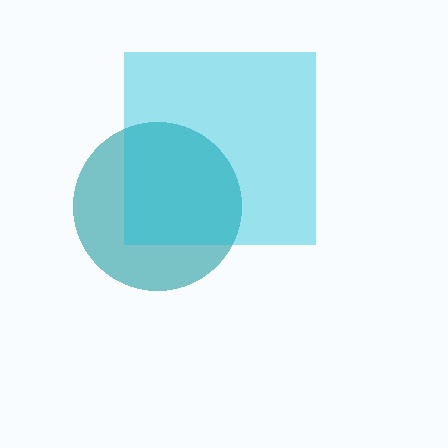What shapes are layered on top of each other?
The layered shapes are: a teal circle, a cyan square.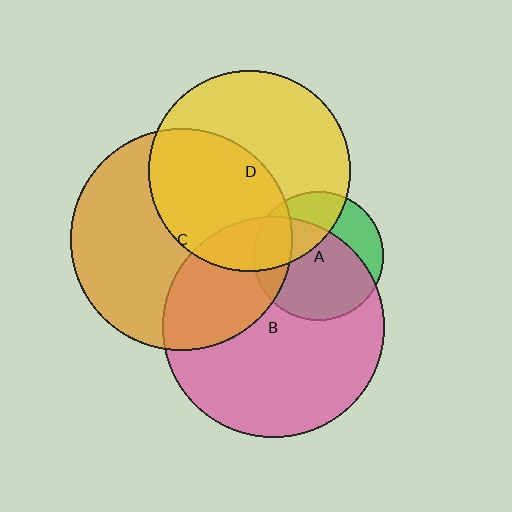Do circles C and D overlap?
Yes.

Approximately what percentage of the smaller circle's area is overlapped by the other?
Approximately 50%.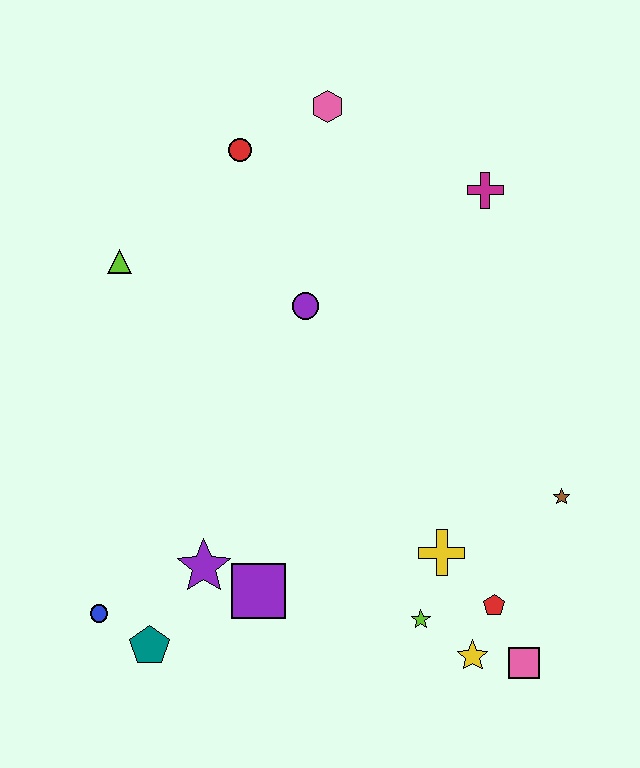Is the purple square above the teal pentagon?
Yes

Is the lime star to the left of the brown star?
Yes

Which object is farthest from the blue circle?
The magenta cross is farthest from the blue circle.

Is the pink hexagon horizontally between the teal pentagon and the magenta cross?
Yes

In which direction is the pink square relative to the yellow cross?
The pink square is below the yellow cross.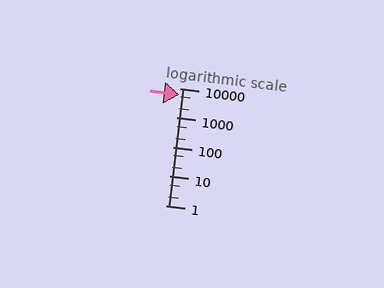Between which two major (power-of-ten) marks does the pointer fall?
The pointer is between 1000 and 10000.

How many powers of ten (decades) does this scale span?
The scale spans 4 decades, from 1 to 10000.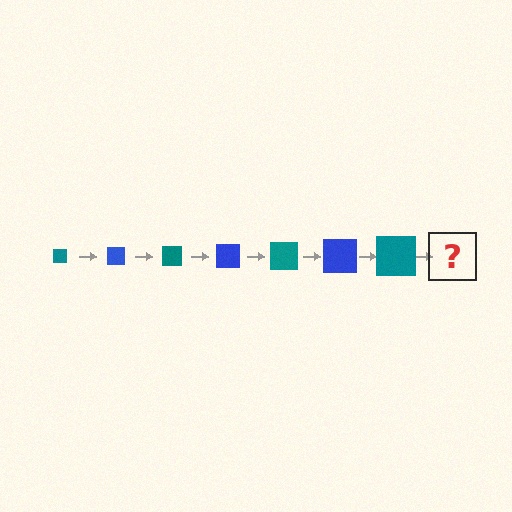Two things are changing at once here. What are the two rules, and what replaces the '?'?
The two rules are that the square grows larger each step and the color cycles through teal and blue. The '?' should be a blue square, larger than the previous one.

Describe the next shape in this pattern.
It should be a blue square, larger than the previous one.